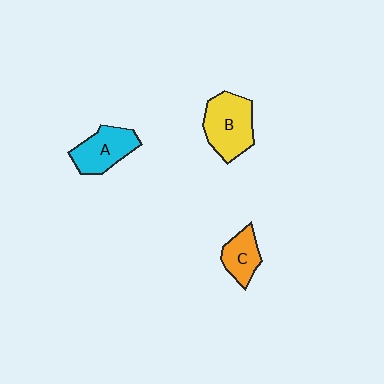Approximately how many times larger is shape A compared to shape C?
Approximately 1.4 times.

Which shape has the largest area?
Shape B (yellow).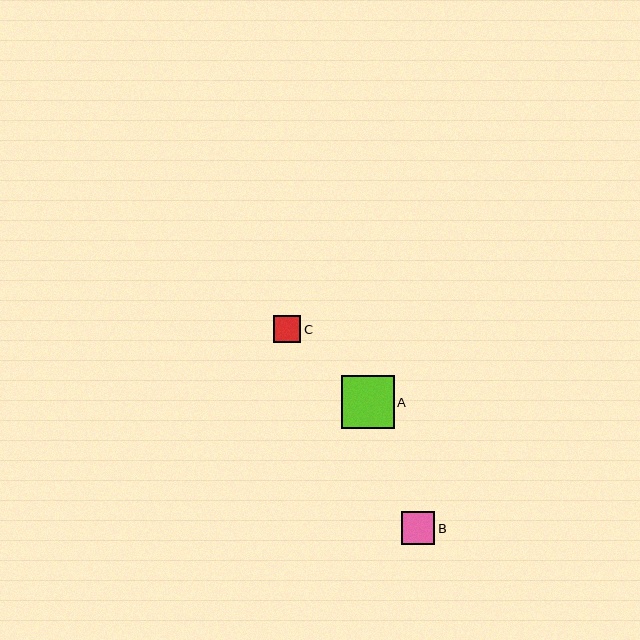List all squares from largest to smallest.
From largest to smallest: A, B, C.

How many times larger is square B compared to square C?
Square B is approximately 1.2 times the size of square C.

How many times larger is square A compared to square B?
Square A is approximately 1.6 times the size of square B.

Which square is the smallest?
Square C is the smallest with a size of approximately 27 pixels.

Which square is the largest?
Square A is the largest with a size of approximately 53 pixels.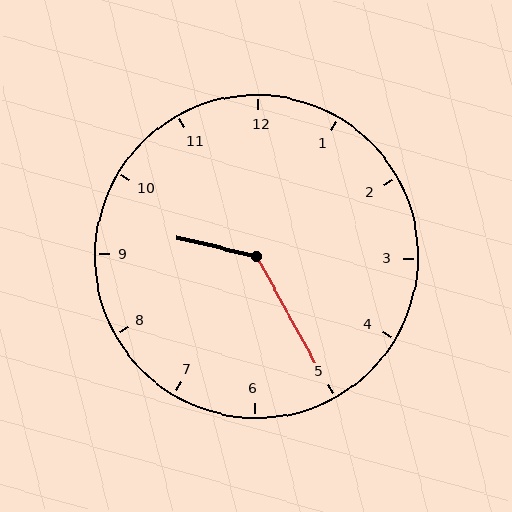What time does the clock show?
9:25.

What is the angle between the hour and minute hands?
Approximately 132 degrees.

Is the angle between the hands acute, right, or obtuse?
It is obtuse.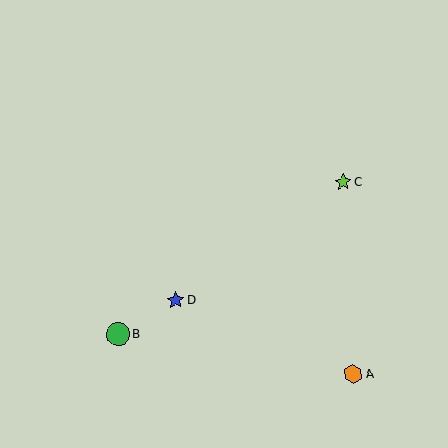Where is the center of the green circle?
The center of the green circle is at (118, 335).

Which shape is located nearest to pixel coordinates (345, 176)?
The lime star (labeled C) at (343, 182) is nearest to that location.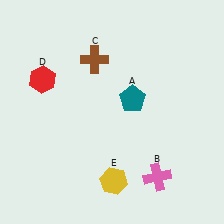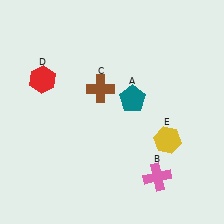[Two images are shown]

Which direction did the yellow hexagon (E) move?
The yellow hexagon (E) moved right.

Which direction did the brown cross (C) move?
The brown cross (C) moved down.